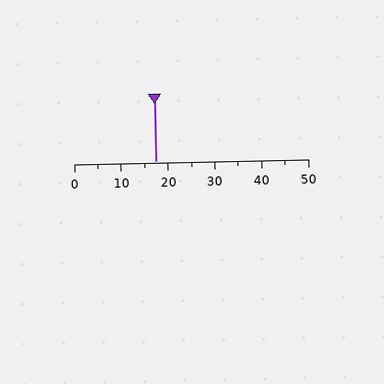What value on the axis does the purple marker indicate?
The marker indicates approximately 17.5.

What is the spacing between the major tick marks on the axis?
The major ticks are spaced 10 apart.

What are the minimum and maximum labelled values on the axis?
The axis runs from 0 to 50.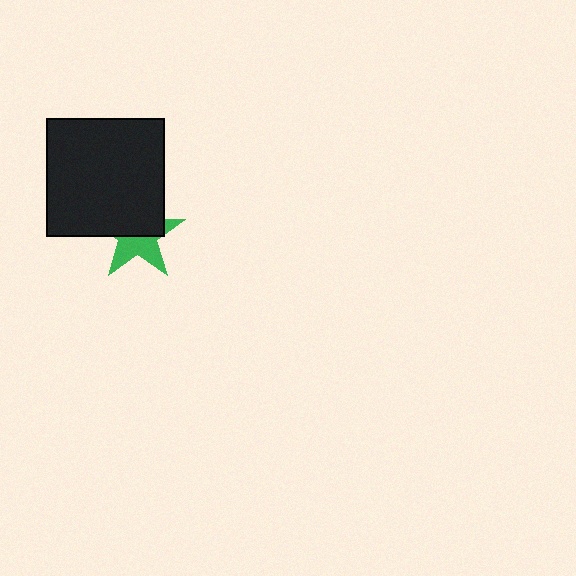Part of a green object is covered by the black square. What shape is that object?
It is a star.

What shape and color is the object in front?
The object in front is a black square.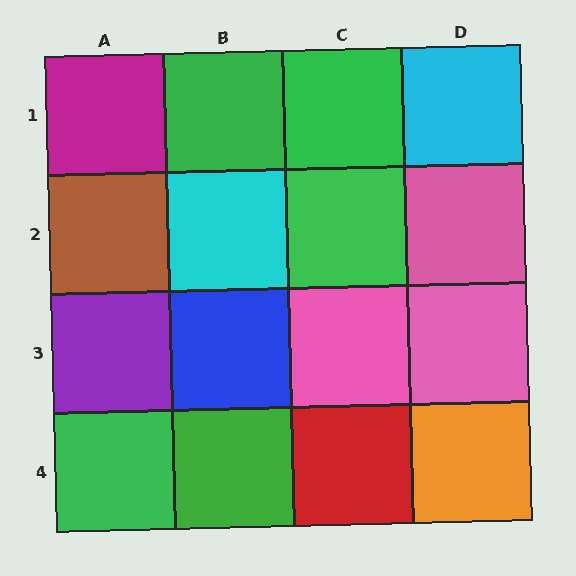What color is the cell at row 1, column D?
Cyan.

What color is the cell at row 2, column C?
Green.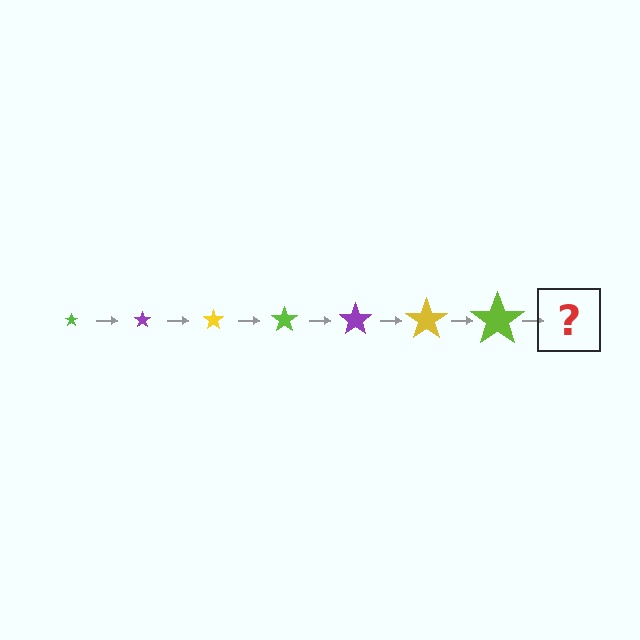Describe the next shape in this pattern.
It should be a purple star, larger than the previous one.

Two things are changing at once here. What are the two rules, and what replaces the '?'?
The two rules are that the star grows larger each step and the color cycles through lime, purple, and yellow. The '?' should be a purple star, larger than the previous one.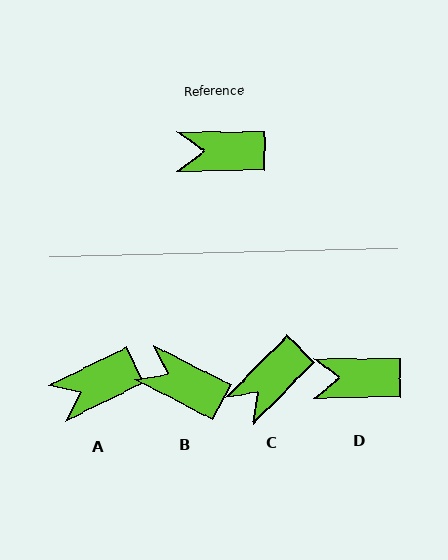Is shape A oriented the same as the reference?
No, it is off by about 26 degrees.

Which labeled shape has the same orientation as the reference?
D.